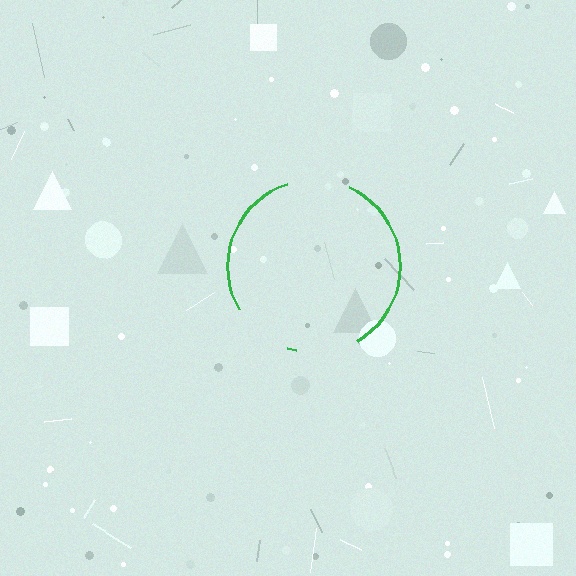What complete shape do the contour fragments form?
The contour fragments form a circle.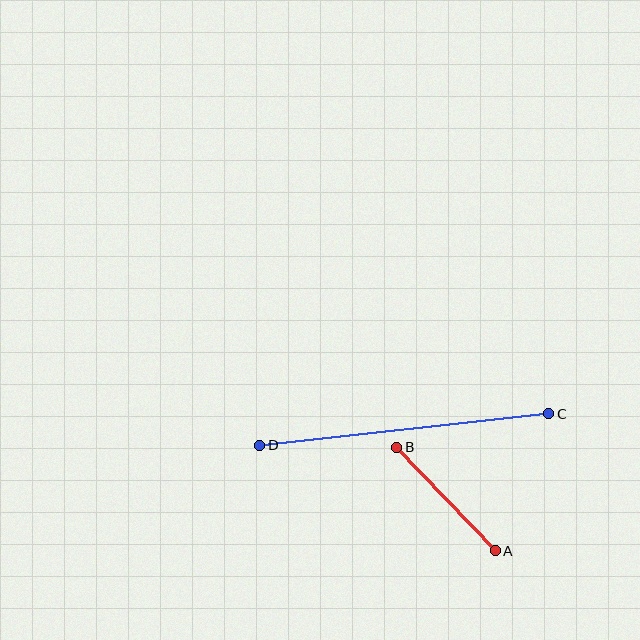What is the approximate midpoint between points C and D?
The midpoint is at approximately (404, 430) pixels.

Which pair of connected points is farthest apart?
Points C and D are farthest apart.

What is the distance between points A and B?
The distance is approximately 143 pixels.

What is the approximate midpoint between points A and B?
The midpoint is at approximately (446, 499) pixels.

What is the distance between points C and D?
The distance is approximately 291 pixels.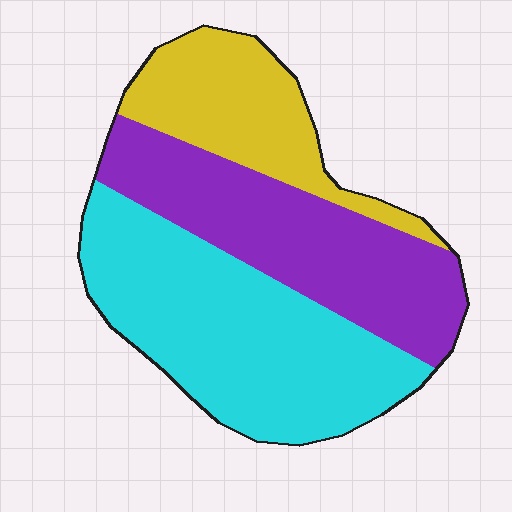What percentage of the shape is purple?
Purple covers roughly 35% of the shape.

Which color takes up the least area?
Yellow, at roughly 20%.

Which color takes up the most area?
Cyan, at roughly 45%.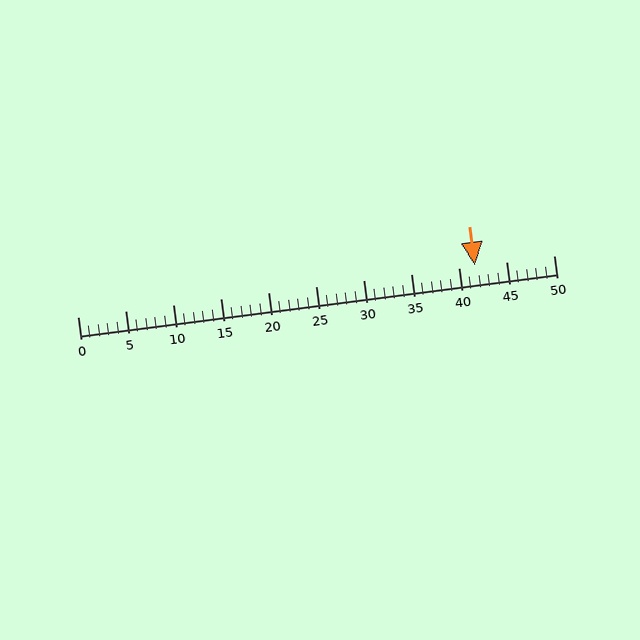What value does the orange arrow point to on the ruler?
The orange arrow points to approximately 42.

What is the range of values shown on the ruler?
The ruler shows values from 0 to 50.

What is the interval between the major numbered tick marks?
The major tick marks are spaced 5 units apart.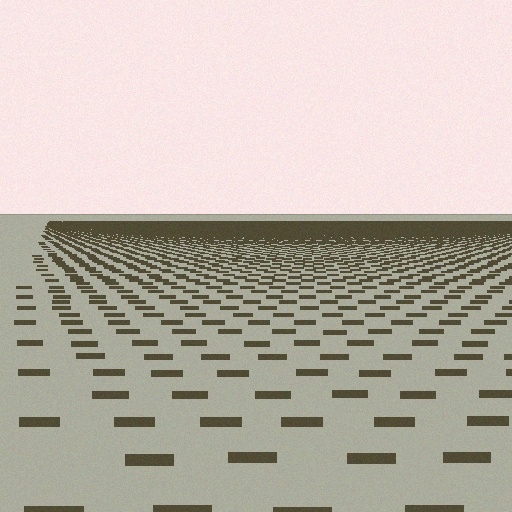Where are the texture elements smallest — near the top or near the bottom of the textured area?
Near the top.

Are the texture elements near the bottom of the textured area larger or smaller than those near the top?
Larger. Near the bottom, elements are closer to the viewer and appear at a bigger on-screen size.